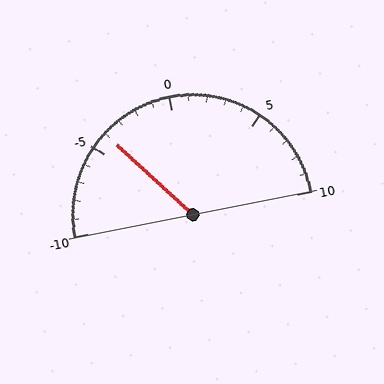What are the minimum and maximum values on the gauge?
The gauge ranges from -10 to 10.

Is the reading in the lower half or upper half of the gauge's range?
The reading is in the lower half of the range (-10 to 10).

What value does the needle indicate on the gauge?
The needle indicates approximately -4.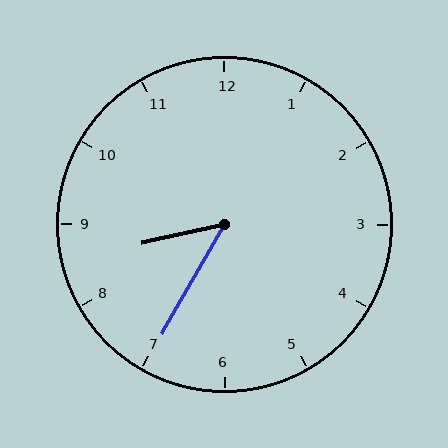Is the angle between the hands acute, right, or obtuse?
It is acute.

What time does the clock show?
8:35.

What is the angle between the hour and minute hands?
Approximately 48 degrees.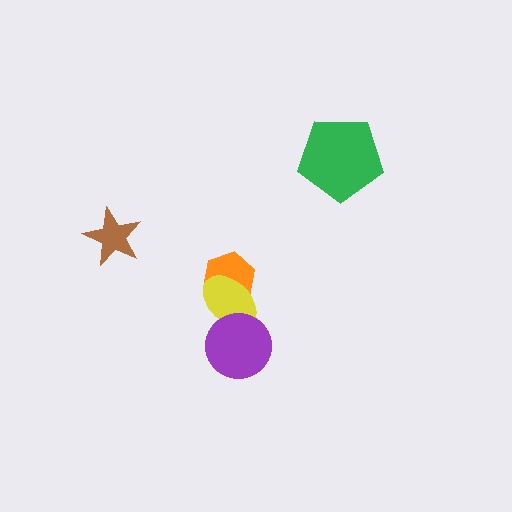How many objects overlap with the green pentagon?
0 objects overlap with the green pentagon.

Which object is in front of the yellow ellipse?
The purple circle is in front of the yellow ellipse.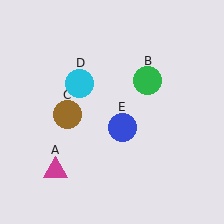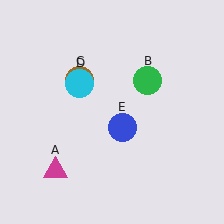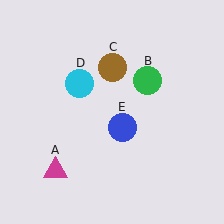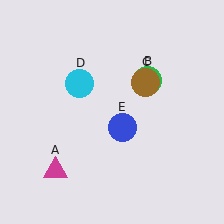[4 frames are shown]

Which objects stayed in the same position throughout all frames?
Magenta triangle (object A) and green circle (object B) and cyan circle (object D) and blue circle (object E) remained stationary.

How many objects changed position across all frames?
1 object changed position: brown circle (object C).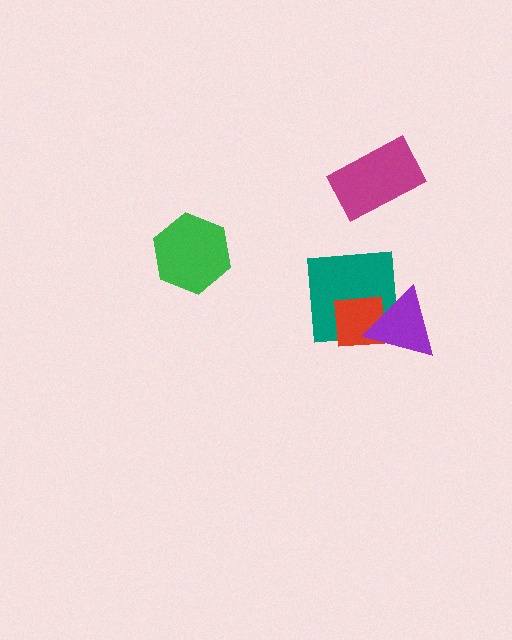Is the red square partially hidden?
Yes, it is partially covered by another shape.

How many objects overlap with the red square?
2 objects overlap with the red square.